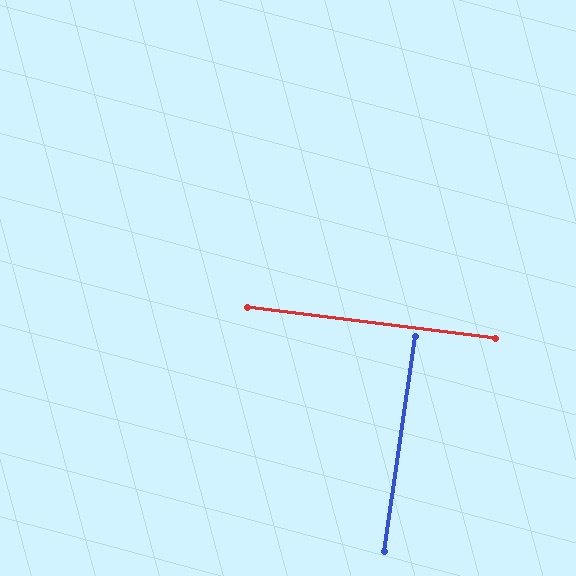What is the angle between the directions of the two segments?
Approximately 89 degrees.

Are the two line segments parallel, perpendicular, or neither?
Perpendicular — they meet at approximately 89°.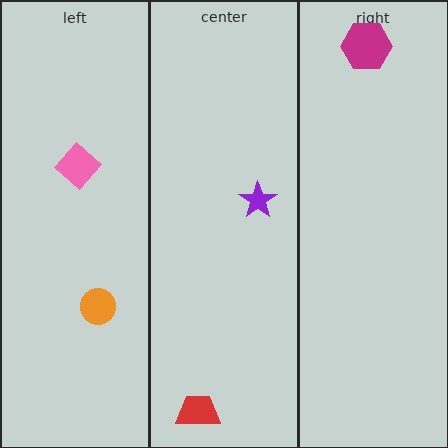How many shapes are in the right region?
1.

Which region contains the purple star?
The center region.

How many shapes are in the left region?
2.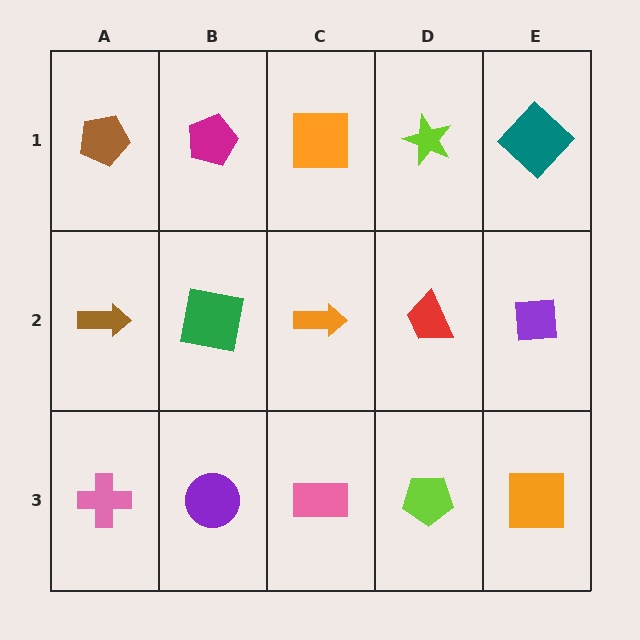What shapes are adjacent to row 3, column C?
An orange arrow (row 2, column C), a purple circle (row 3, column B), a lime pentagon (row 3, column D).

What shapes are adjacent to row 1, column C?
An orange arrow (row 2, column C), a magenta pentagon (row 1, column B), a lime star (row 1, column D).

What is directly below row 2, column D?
A lime pentagon.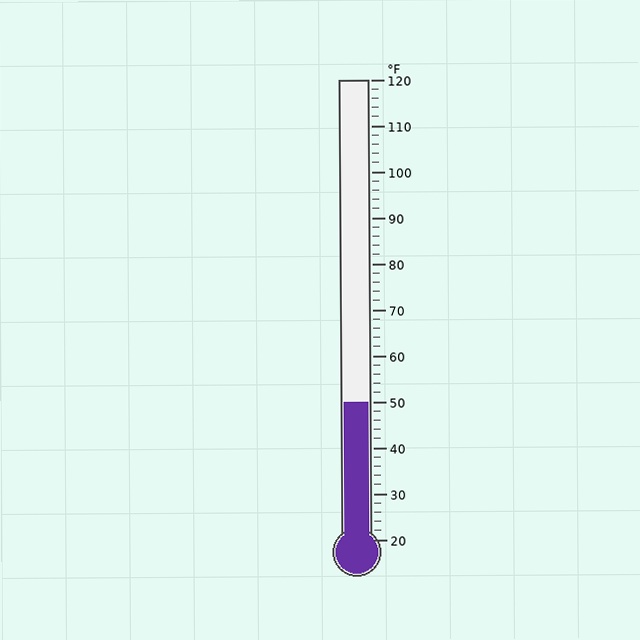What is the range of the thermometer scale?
The thermometer scale ranges from 20°F to 120°F.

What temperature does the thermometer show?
The thermometer shows approximately 50°F.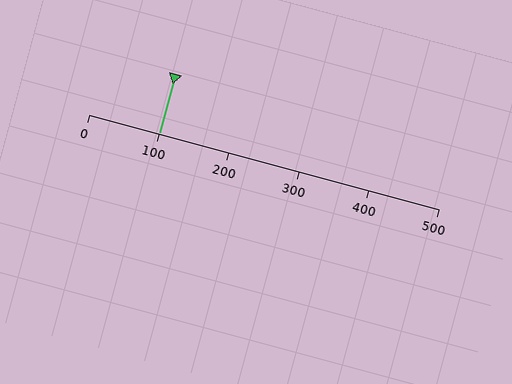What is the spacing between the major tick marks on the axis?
The major ticks are spaced 100 apart.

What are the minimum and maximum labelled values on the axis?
The axis runs from 0 to 500.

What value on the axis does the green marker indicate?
The marker indicates approximately 100.